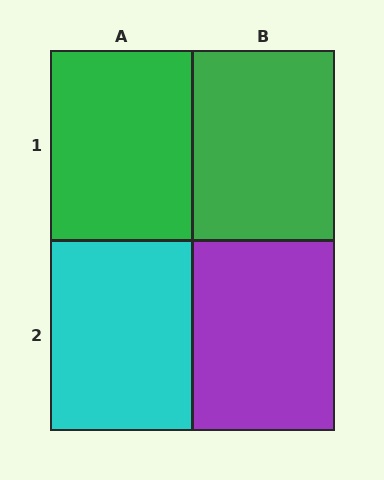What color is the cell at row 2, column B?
Purple.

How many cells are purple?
1 cell is purple.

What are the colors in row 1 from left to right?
Green, green.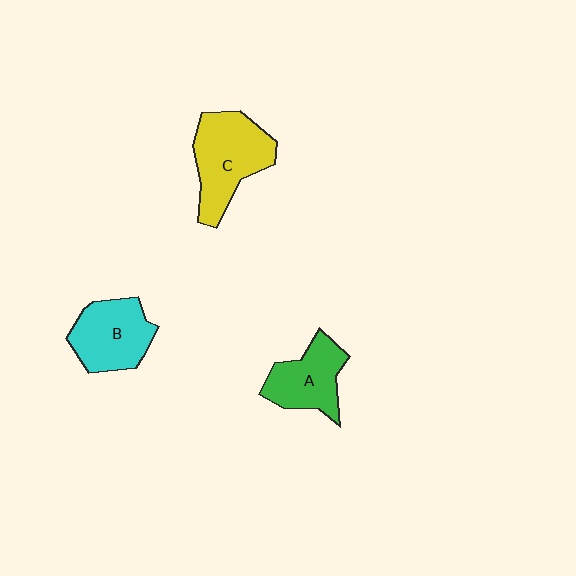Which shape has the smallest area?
Shape A (green).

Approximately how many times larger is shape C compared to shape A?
Approximately 1.4 times.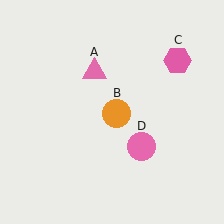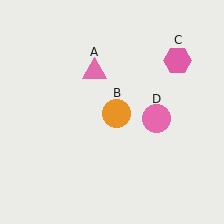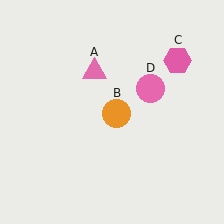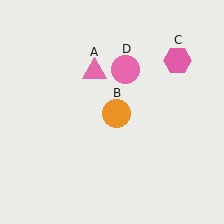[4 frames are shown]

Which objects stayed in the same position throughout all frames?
Pink triangle (object A) and orange circle (object B) and pink hexagon (object C) remained stationary.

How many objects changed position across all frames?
1 object changed position: pink circle (object D).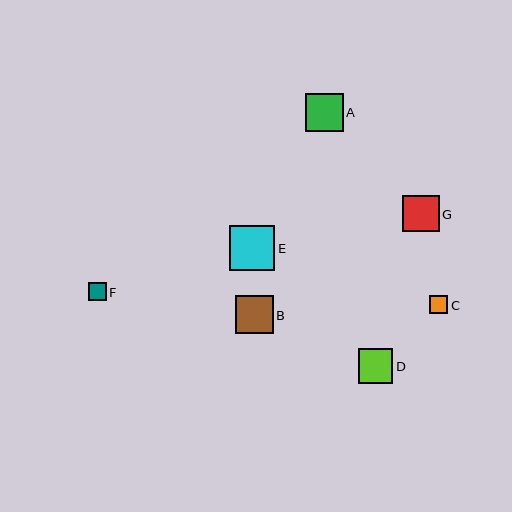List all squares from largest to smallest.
From largest to smallest: E, B, A, G, D, C, F.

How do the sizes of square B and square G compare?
Square B and square G are approximately the same size.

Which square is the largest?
Square E is the largest with a size of approximately 45 pixels.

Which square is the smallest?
Square F is the smallest with a size of approximately 18 pixels.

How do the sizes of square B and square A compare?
Square B and square A are approximately the same size.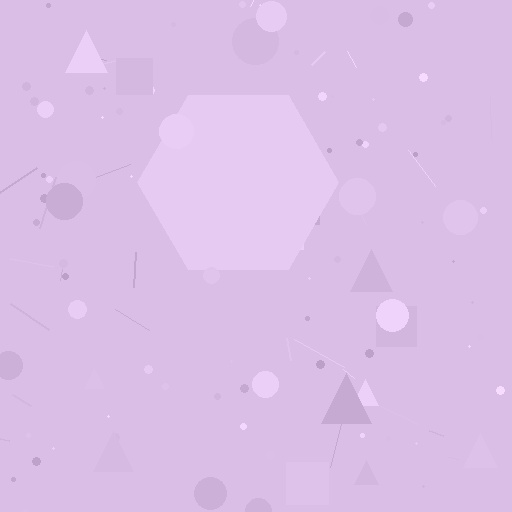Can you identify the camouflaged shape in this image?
The camouflaged shape is a hexagon.